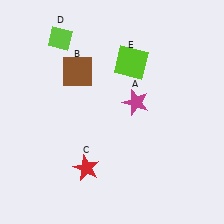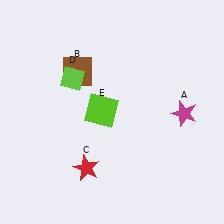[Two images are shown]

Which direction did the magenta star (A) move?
The magenta star (A) moved right.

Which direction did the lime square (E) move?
The lime square (E) moved down.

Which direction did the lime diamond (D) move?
The lime diamond (D) moved down.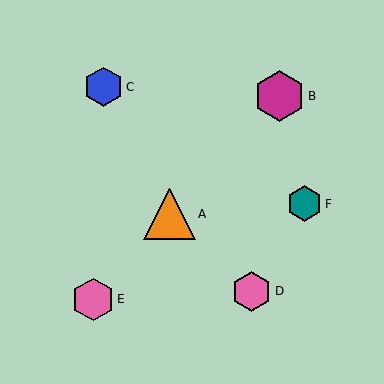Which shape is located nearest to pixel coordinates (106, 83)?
The blue hexagon (labeled C) at (103, 87) is nearest to that location.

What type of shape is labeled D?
Shape D is a pink hexagon.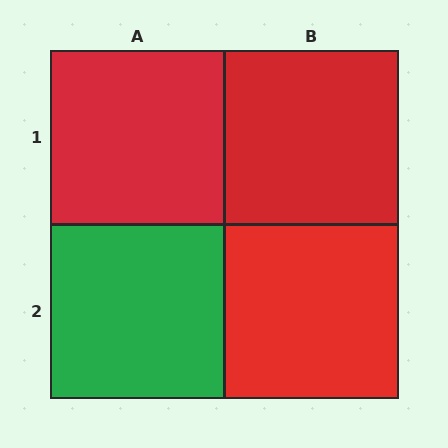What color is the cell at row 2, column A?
Green.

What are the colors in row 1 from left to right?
Red, red.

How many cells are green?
1 cell is green.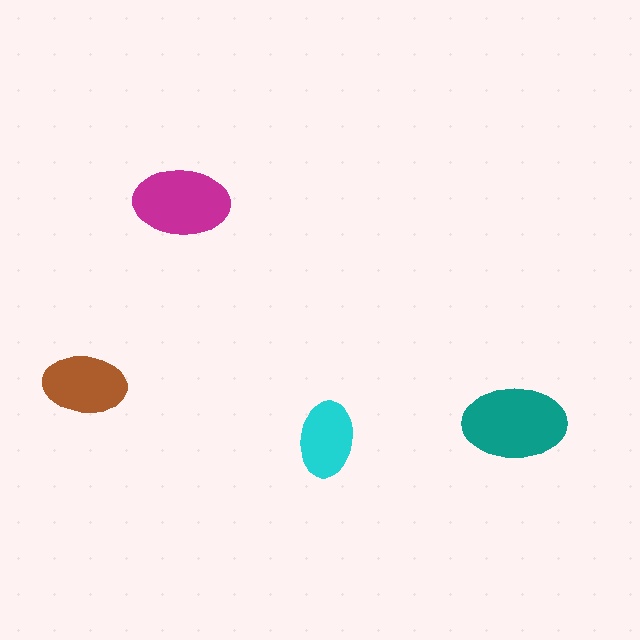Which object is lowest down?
The cyan ellipse is bottommost.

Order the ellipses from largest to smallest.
the teal one, the magenta one, the brown one, the cyan one.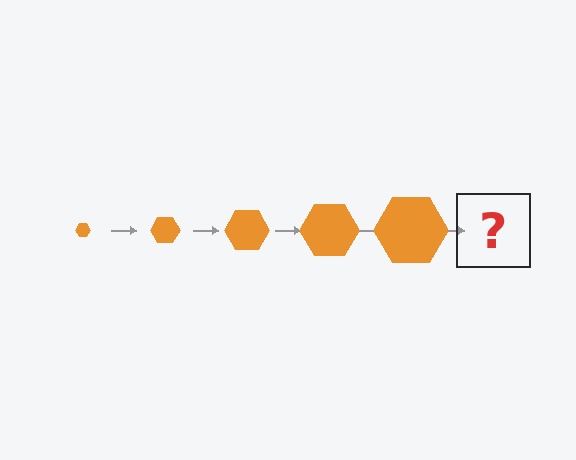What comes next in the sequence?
The next element should be an orange hexagon, larger than the previous one.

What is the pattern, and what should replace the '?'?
The pattern is that the hexagon gets progressively larger each step. The '?' should be an orange hexagon, larger than the previous one.